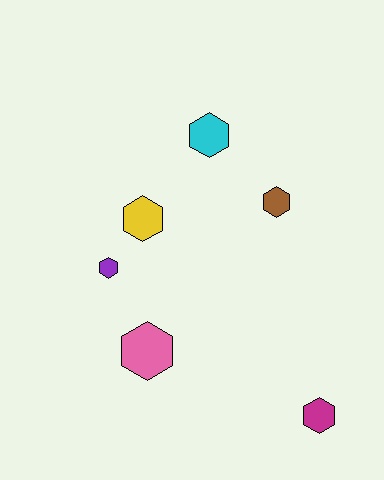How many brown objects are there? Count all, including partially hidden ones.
There is 1 brown object.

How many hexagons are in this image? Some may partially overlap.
There are 6 hexagons.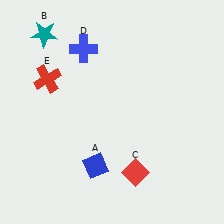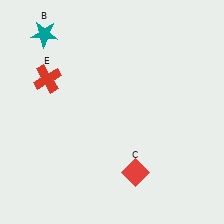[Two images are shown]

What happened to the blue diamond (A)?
The blue diamond (A) was removed in Image 2. It was in the bottom-left area of Image 1.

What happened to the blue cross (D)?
The blue cross (D) was removed in Image 2. It was in the top-left area of Image 1.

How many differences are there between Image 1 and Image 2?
There are 2 differences between the two images.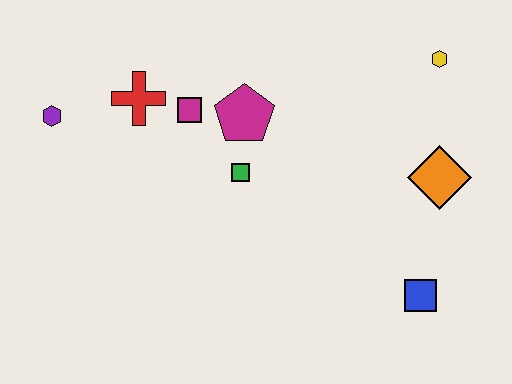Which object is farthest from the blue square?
The purple hexagon is farthest from the blue square.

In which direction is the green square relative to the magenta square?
The green square is below the magenta square.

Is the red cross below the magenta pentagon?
No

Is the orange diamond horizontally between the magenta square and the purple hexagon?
No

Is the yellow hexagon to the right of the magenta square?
Yes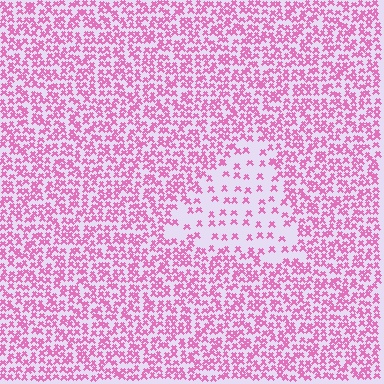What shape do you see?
I see a triangle.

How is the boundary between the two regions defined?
The boundary is defined by a change in element density (approximately 2.6x ratio). All elements are the same color, size, and shape.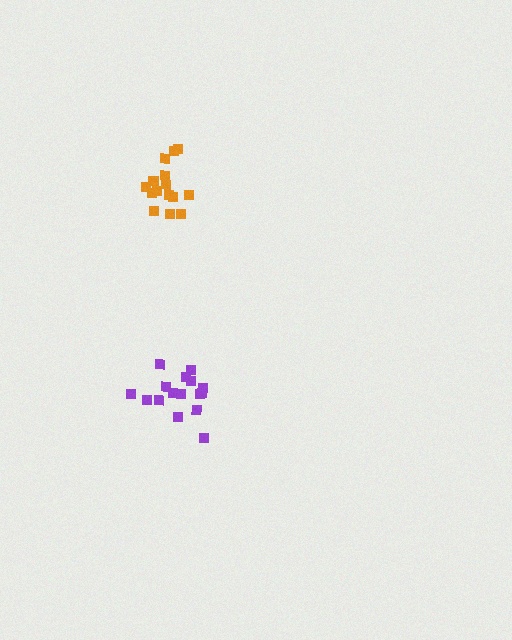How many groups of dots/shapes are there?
There are 2 groups.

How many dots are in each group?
Group 1: 15 dots, Group 2: 16 dots (31 total).